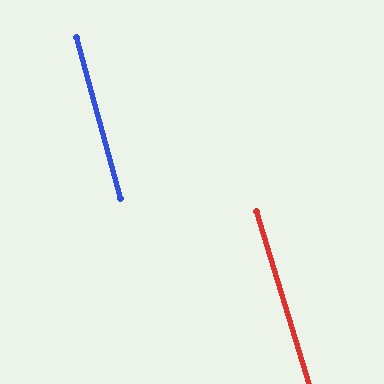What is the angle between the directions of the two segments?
Approximately 2 degrees.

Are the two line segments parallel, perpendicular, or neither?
Parallel — their directions differ by only 1.7°.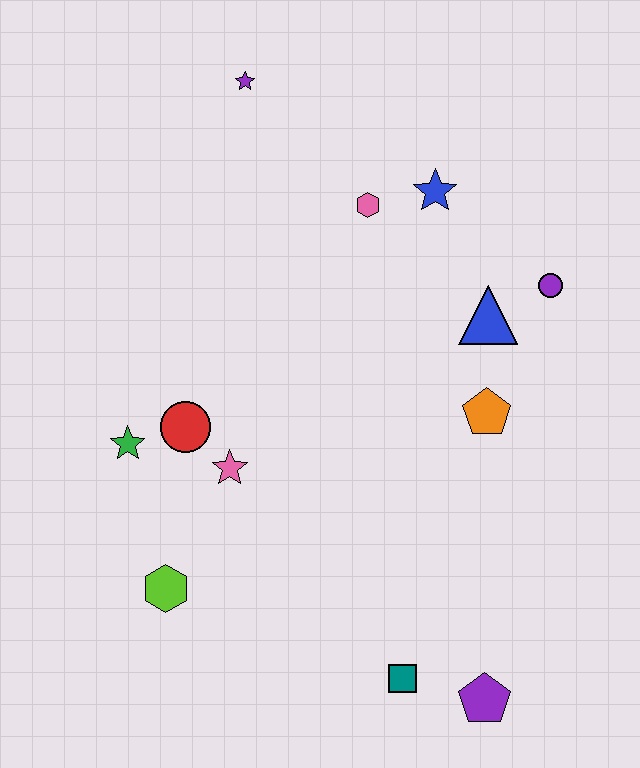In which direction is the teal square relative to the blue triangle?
The teal square is below the blue triangle.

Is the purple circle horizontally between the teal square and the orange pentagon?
No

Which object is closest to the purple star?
The pink hexagon is closest to the purple star.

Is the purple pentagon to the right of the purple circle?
No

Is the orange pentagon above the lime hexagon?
Yes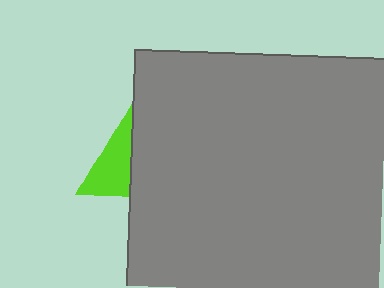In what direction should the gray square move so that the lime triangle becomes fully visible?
The gray square should move right. That is the shortest direction to clear the overlap and leave the lime triangle fully visible.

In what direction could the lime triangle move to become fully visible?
The lime triangle could move left. That would shift it out from behind the gray square entirely.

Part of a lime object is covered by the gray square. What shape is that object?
It is a triangle.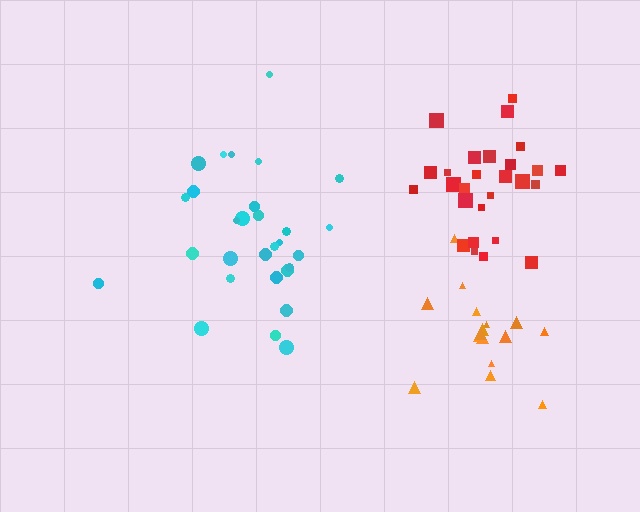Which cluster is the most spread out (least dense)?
Cyan.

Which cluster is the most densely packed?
Red.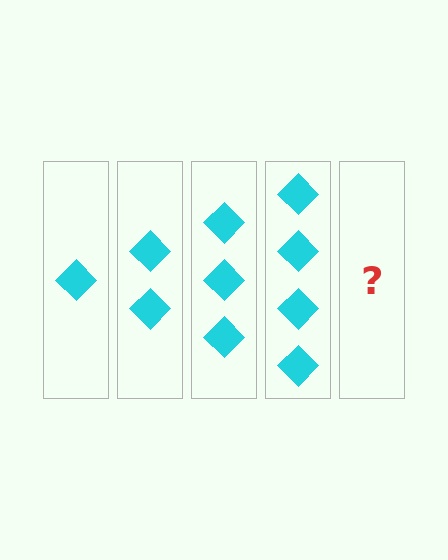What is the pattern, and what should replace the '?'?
The pattern is that each step adds one more diamond. The '?' should be 5 diamonds.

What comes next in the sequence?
The next element should be 5 diamonds.